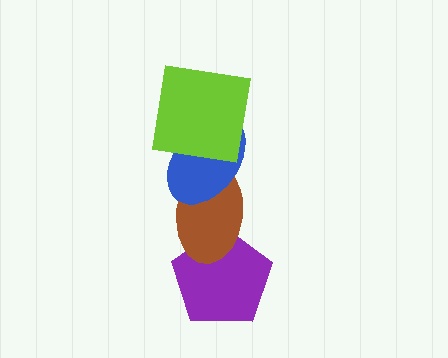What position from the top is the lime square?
The lime square is 1st from the top.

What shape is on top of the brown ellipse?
The blue ellipse is on top of the brown ellipse.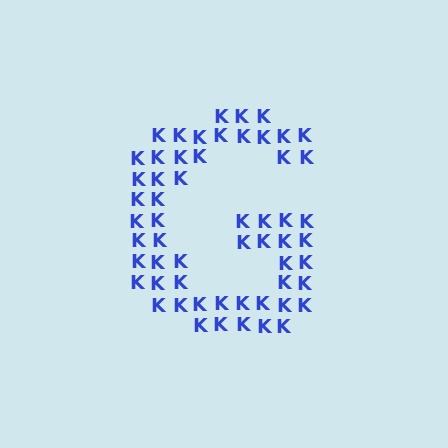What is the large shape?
The large shape is the letter G.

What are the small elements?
The small elements are letter K's.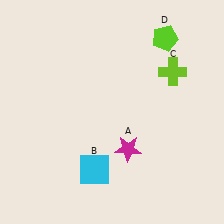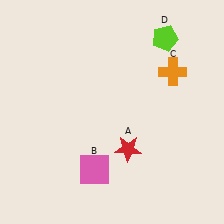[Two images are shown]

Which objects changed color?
A changed from magenta to red. B changed from cyan to pink. C changed from lime to orange.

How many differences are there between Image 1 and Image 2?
There are 3 differences between the two images.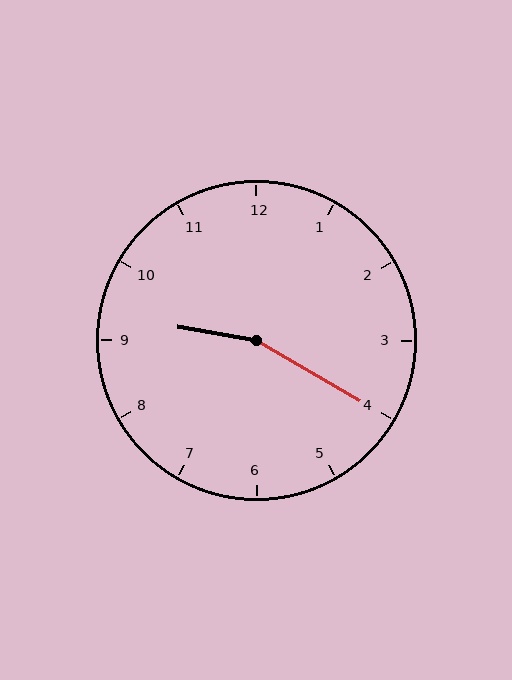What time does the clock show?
9:20.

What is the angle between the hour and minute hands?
Approximately 160 degrees.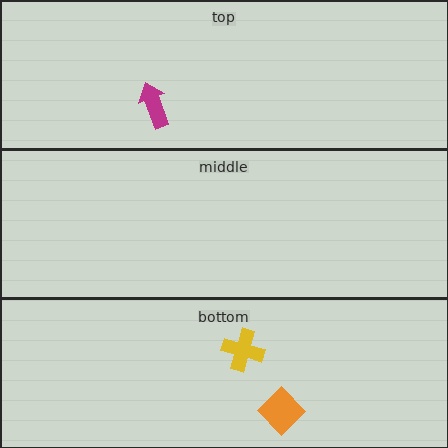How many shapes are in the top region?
1.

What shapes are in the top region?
The magenta arrow.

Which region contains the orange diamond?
The bottom region.